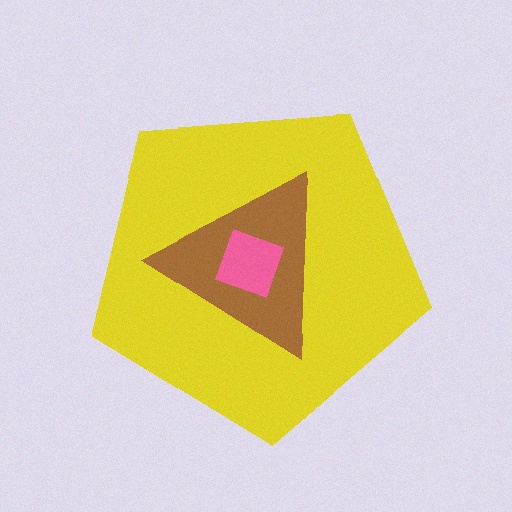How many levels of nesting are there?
3.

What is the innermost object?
The pink square.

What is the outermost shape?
The yellow pentagon.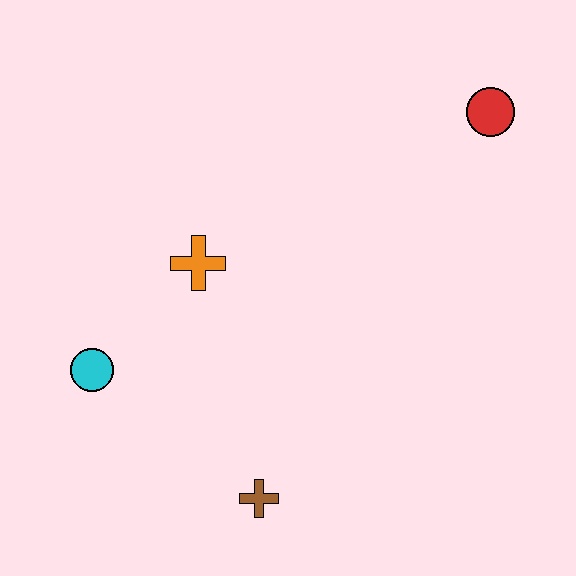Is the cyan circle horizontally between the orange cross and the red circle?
No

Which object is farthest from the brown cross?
The red circle is farthest from the brown cross.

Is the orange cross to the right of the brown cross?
No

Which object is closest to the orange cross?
The cyan circle is closest to the orange cross.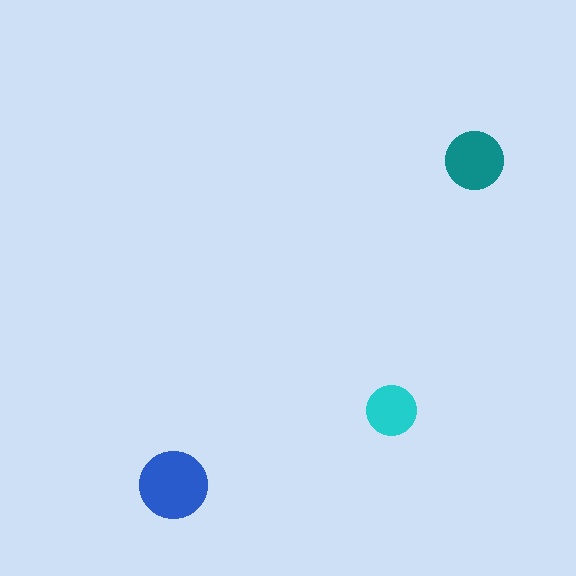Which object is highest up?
The teal circle is topmost.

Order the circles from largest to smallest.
the blue one, the teal one, the cyan one.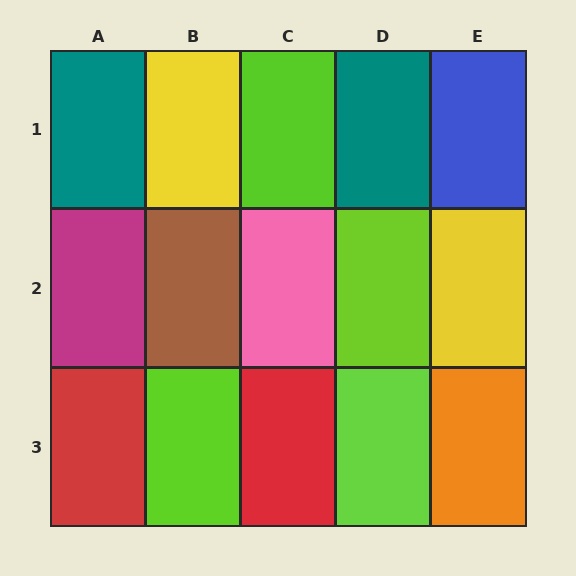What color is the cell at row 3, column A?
Red.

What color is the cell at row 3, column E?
Orange.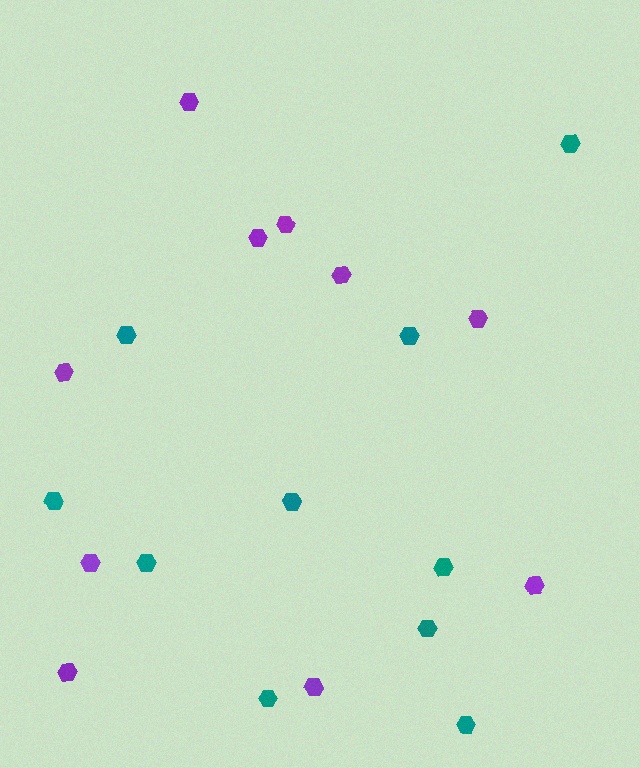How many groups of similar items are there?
There are 2 groups: one group of purple hexagons (10) and one group of teal hexagons (10).